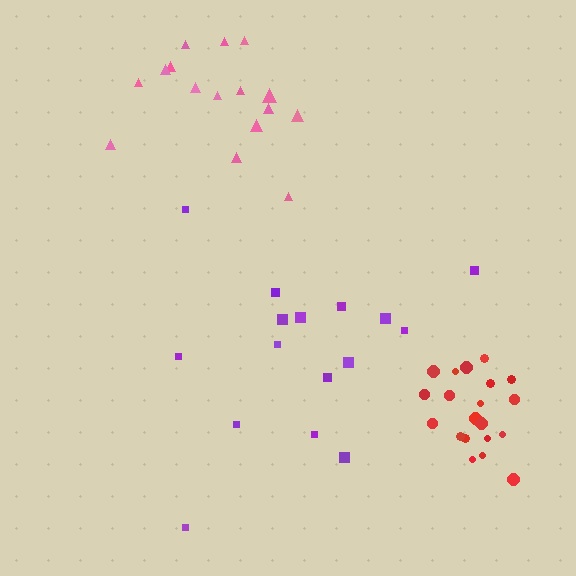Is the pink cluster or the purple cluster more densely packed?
Pink.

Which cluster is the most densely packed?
Red.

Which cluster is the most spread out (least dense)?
Purple.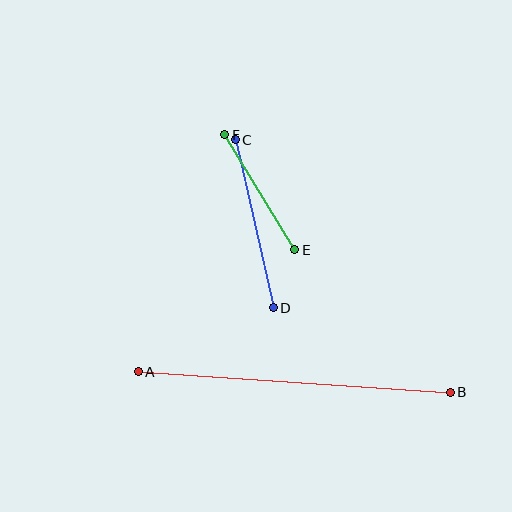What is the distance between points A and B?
The distance is approximately 313 pixels.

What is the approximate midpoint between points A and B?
The midpoint is at approximately (294, 382) pixels.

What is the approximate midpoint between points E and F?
The midpoint is at approximately (260, 192) pixels.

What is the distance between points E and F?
The distance is approximately 135 pixels.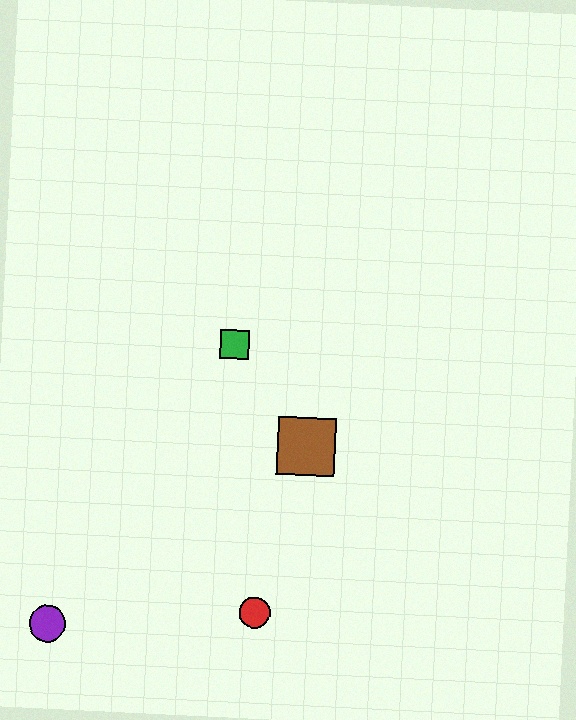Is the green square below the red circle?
No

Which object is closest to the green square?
The brown square is closest to the green square.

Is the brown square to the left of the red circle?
No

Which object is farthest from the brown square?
The purple circle is farthest from the brown square.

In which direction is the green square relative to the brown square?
The green square is above the brown square.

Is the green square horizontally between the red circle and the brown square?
No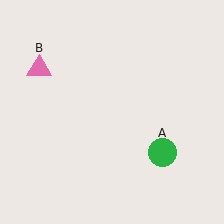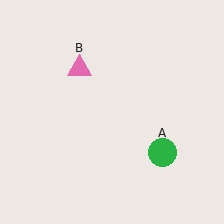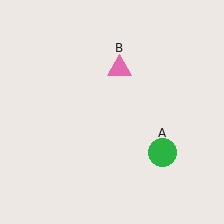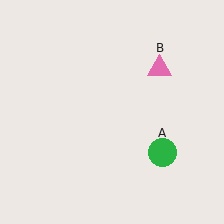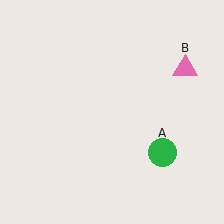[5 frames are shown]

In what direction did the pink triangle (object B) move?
The pink triangle (object B) moved right.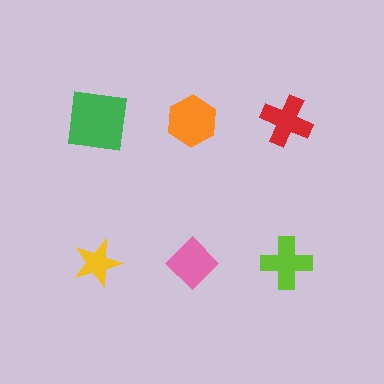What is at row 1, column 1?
A green square.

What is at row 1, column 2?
An orange hexagon.